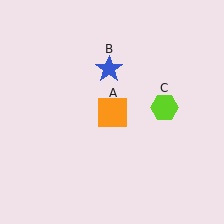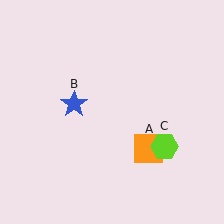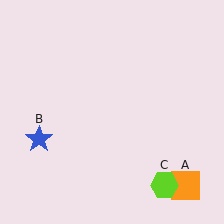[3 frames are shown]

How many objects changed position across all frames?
3 objects changed position: orange square (object A), blue star (object B), lime hexagon (object C).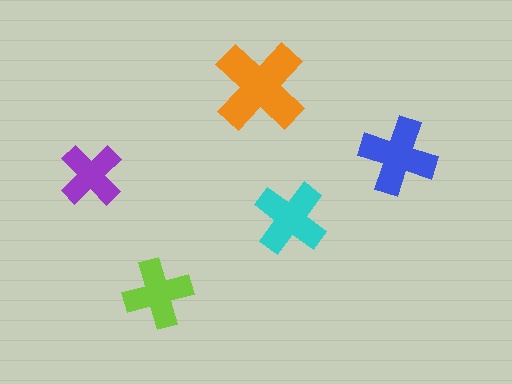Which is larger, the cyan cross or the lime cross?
The cyan one.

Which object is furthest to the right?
The blue cross is rightmost.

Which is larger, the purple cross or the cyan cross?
The cyan one.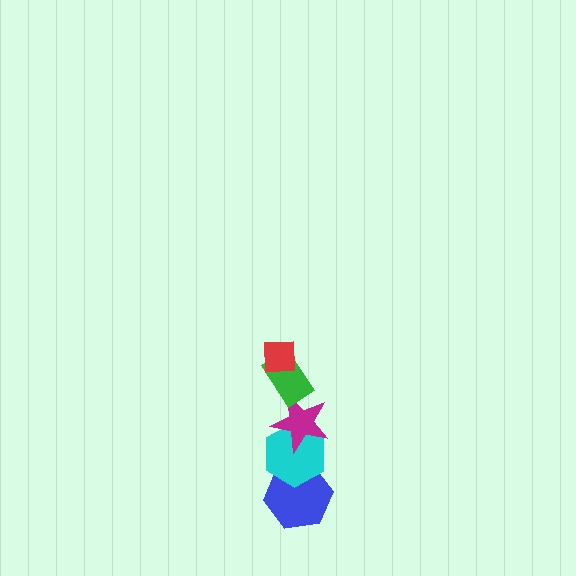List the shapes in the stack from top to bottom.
From top to bottom: the red square, the green rectangle, the magenta star, the cyan hexagon, the blue hexagon.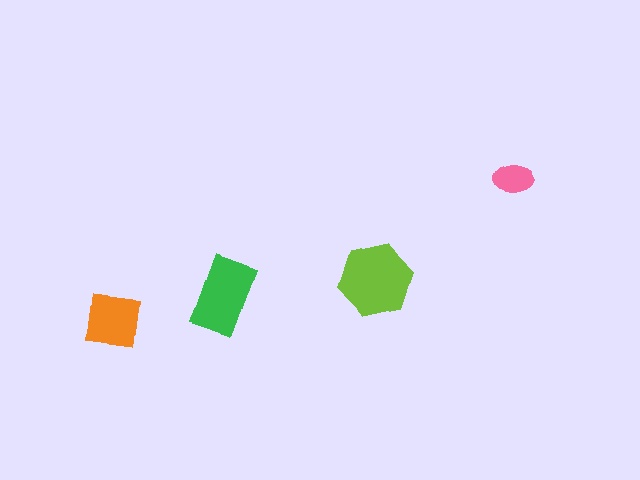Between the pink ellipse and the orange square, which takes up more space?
The orange square.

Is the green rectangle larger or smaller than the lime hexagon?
Smaller.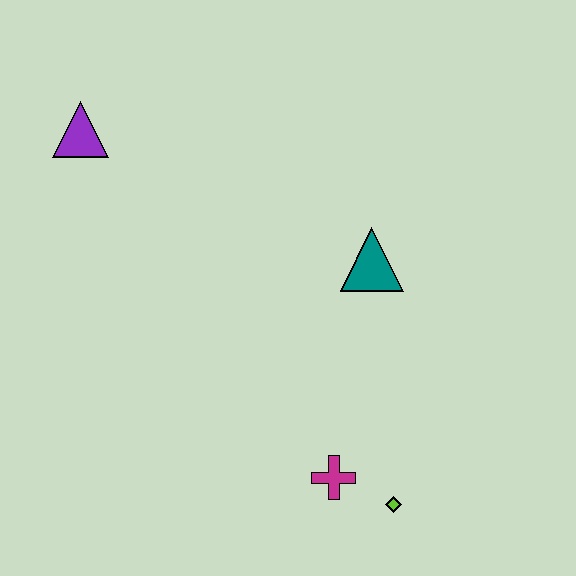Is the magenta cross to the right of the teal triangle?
No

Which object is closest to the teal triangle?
The magenta cross is closest to the teal triangle.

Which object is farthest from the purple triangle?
The lime diamond is farthest from the purple triangle.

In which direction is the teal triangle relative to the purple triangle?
The teal triangle is to the right of the purple triangle.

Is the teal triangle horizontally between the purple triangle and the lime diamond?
Yes